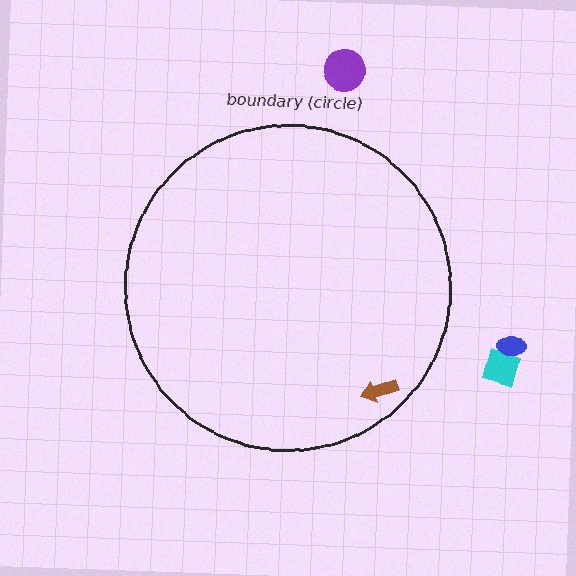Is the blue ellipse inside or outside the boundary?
Outside.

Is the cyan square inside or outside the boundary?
Outside.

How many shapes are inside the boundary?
1 inside, 3 outside.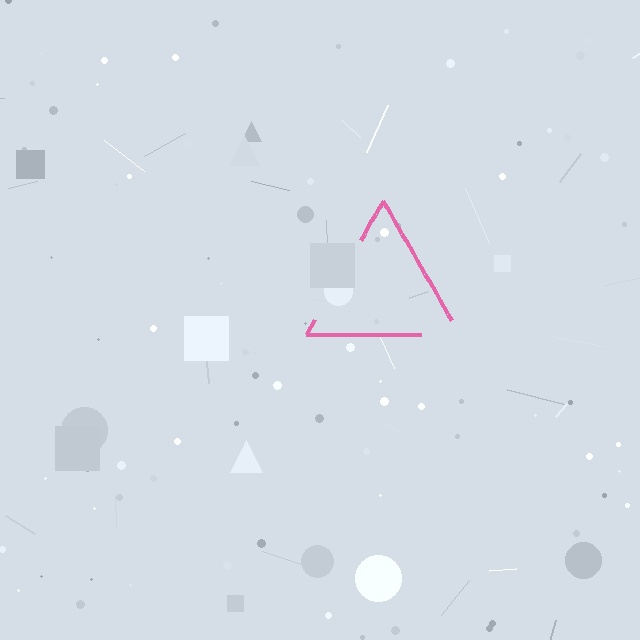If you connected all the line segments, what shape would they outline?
They would outline a triangle.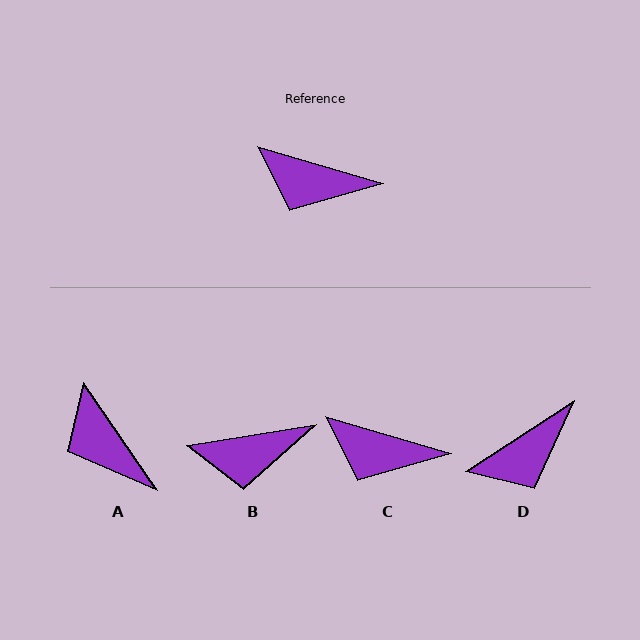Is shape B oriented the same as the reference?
No, it is off by about 25 degrees.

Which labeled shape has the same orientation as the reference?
C.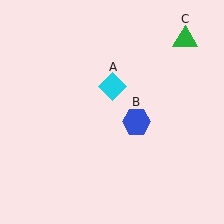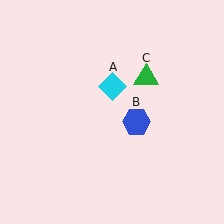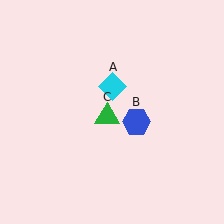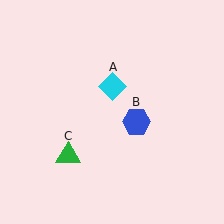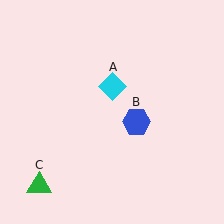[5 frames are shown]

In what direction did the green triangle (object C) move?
The green triangle (object C) moved down and to the left.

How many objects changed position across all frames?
1 object changed position: green triangle (object C).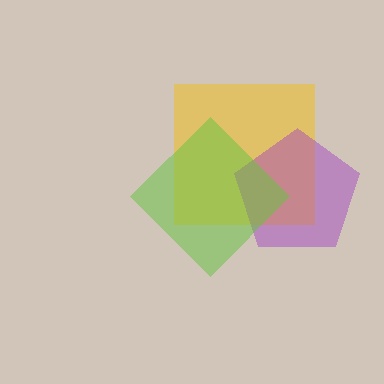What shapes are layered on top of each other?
The layered shapes are: a yellow square, a purple pentagon, a lime diamond.